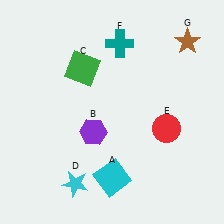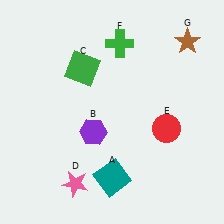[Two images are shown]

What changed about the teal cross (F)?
In Image 1, F is teal. In Image 2, it changed to green.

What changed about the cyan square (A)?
In Image 1, A is cyan. In Image 2, it changed to teal.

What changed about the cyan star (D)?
In Image 1, D is cyan. In Image 2, it changed to pink.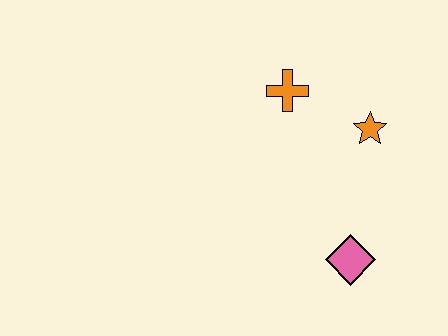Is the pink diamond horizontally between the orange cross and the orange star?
Yes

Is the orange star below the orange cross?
Yes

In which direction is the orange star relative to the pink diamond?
The orange star is above the pink diamond.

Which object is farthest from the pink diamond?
The orange cross is farthest from the pink diamond.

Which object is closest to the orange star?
The orange cross is closest to the orange star.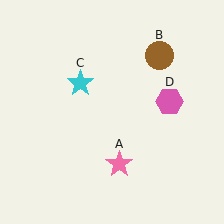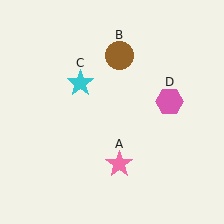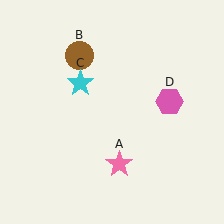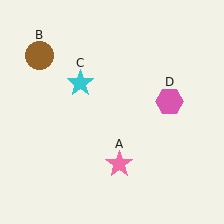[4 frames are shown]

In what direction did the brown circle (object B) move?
The brown circle (object B) moved left.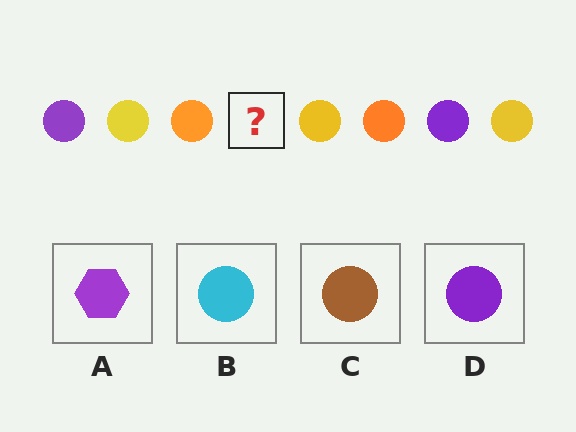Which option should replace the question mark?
Option D.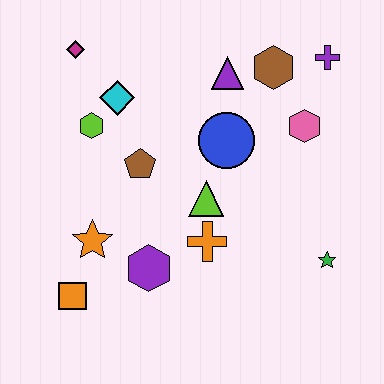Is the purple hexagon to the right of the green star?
No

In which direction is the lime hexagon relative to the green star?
The lime hexagon is to the left of the green star.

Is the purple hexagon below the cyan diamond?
Yes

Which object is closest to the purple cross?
The brown hexagon is closest to the purple cross.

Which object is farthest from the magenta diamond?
The green star is farthest from the magenta diamond.